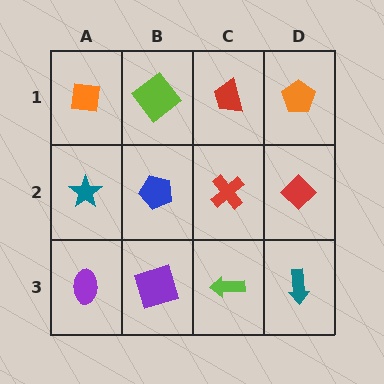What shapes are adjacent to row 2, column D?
An orange pentagon (row 1, column D), a teal arrow (row 3, column D), a red cross (row 2, column C).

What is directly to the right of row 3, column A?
A purple square.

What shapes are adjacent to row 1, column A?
A teal star (row 2, column A), a lime diamond (row 1, column B).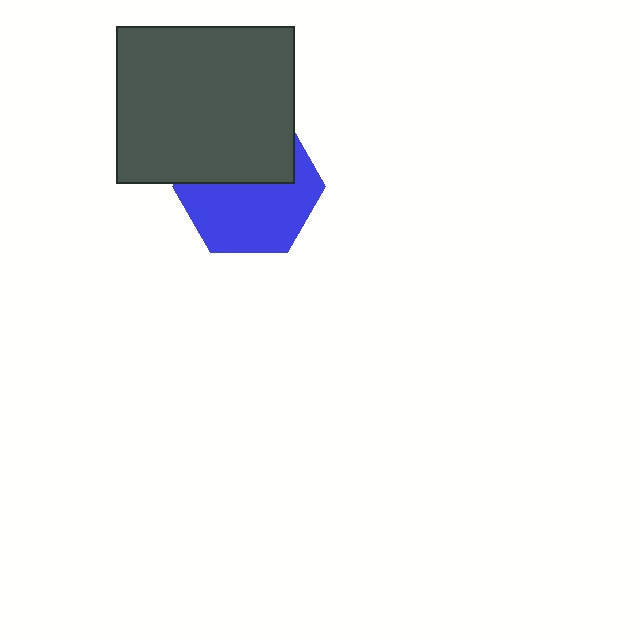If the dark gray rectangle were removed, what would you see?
You would see the complete blue hexagon.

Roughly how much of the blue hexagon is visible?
About half of it is visible (roughly 58%).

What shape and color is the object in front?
The object in front is a dark gray rectangle.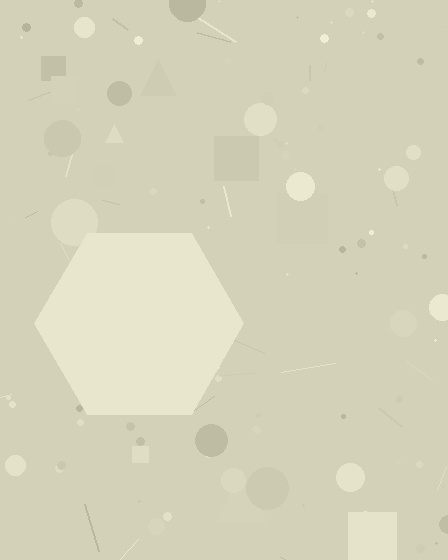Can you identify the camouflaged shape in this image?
The camouflaged shape is a hexagon.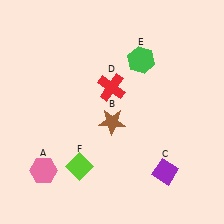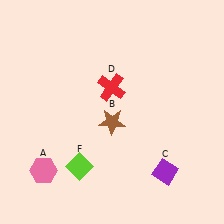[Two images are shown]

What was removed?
The green hexagon (E) was removed in Image 2.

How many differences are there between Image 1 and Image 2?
There is 1 difference between the two images.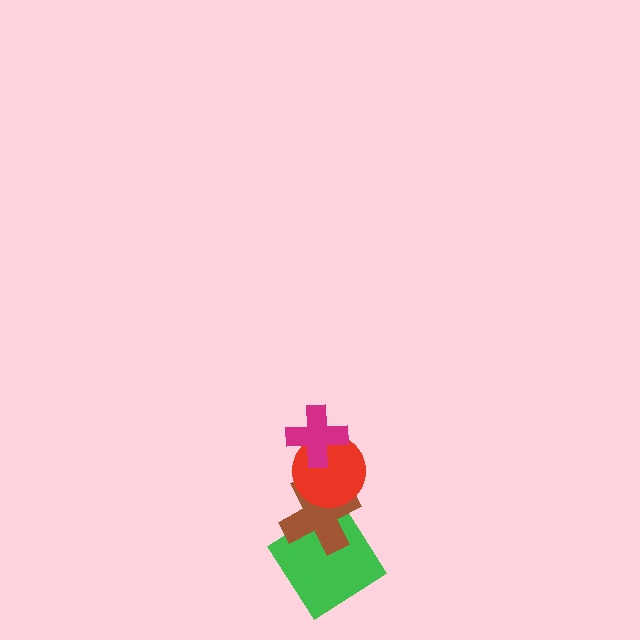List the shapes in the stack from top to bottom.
From top to bottom: the magenta cross, the red circle, the brown cross, the green diamond.